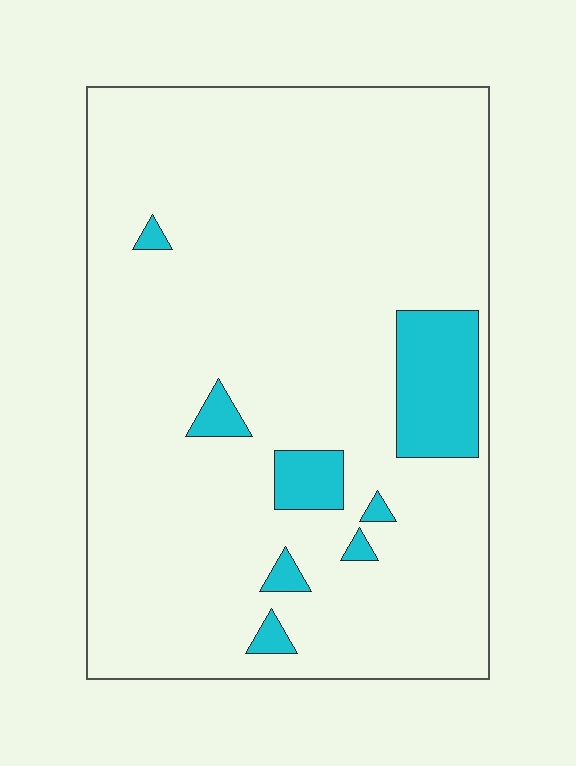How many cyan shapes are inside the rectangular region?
8.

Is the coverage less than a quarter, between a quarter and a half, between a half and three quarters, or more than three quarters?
Less than a quarter.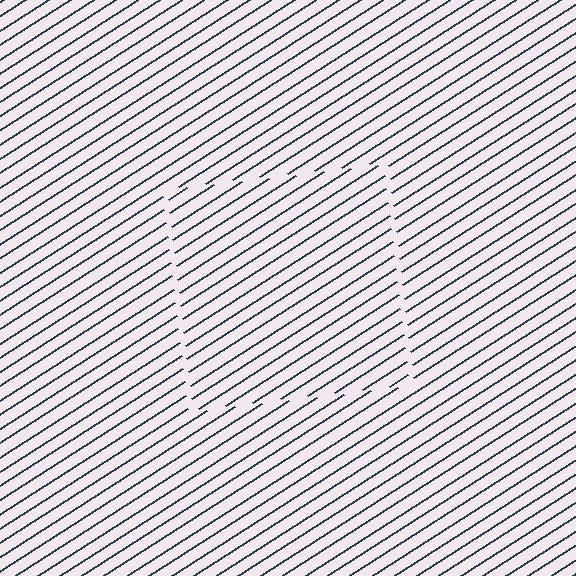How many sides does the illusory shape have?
4 sides — the line-ends trace a square.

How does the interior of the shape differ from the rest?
The interior of the shape contains the same grating, shifted by half a period — the contour is defined by the phase discontinuity where line-ends from the inner and outer gratings abut.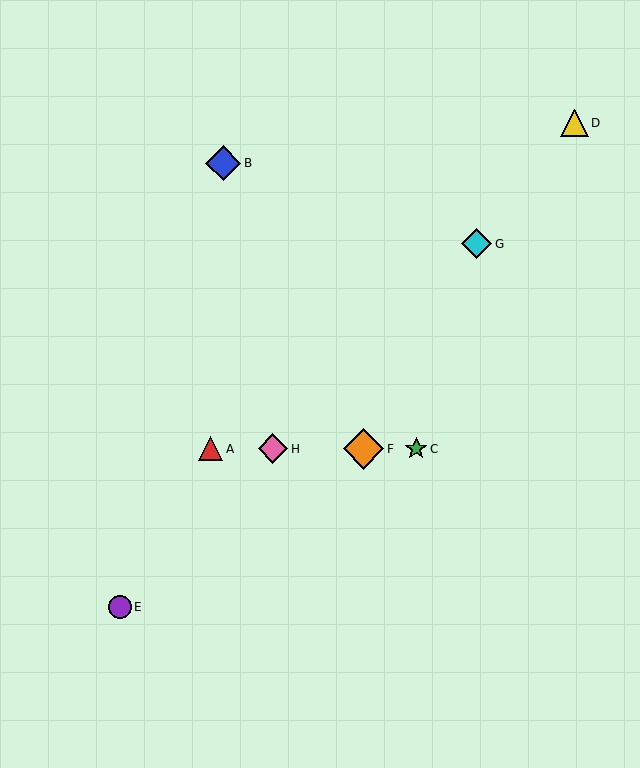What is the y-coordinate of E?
Object E is at y≈607.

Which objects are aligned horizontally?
Objects A, C, F, H are aligned horizontally.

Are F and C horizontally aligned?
Yes, both are at y≈449.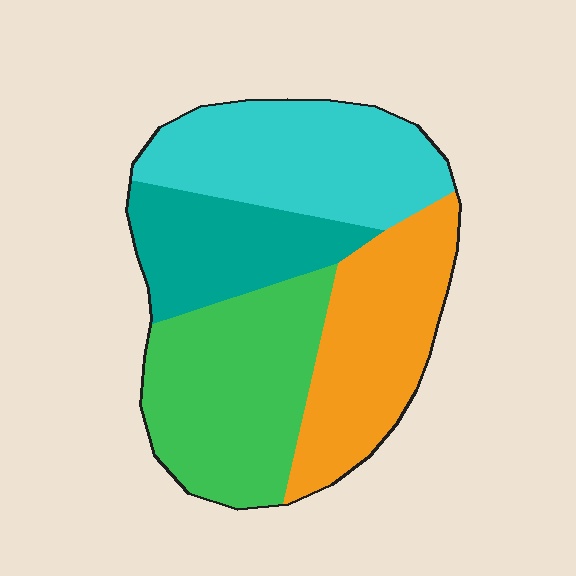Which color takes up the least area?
Teal, at roughly 20%.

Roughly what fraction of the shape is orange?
Orange takes up about one quarter (1/4) of the shape.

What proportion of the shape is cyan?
Cyan takes up between a quarter and a half of the shape.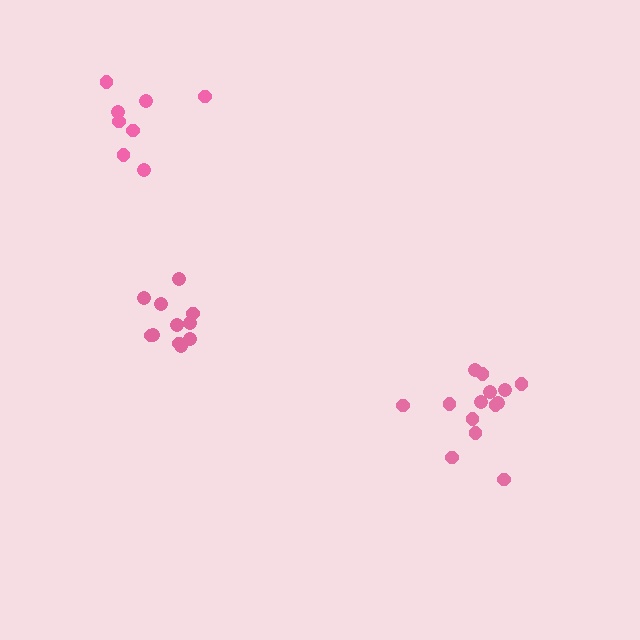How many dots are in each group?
Group 1: 11 dots, Group 2: 8 dots, Group 3: 14 dots (33 total).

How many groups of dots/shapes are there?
There are 3 groups.